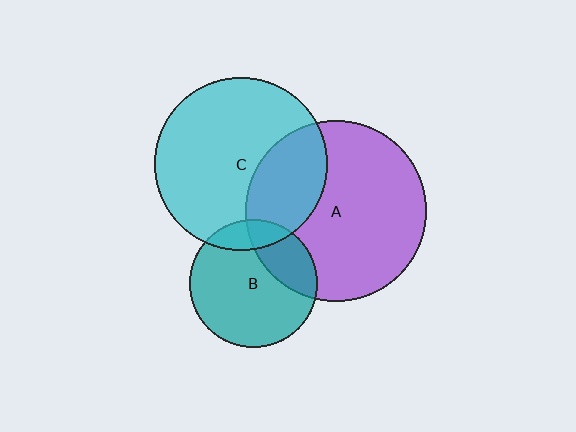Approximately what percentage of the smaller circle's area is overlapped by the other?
Approximately 30%.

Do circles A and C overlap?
Yes.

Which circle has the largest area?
Circle A (purple).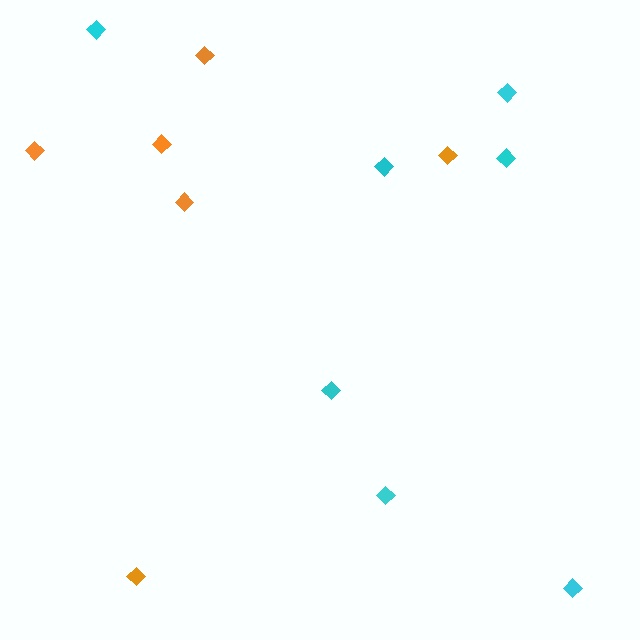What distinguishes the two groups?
There are 2 groups: one group of orange diamonds (6) and one group of cyan diamonds (7).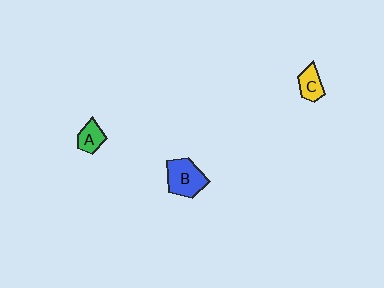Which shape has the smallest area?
Shape A (green).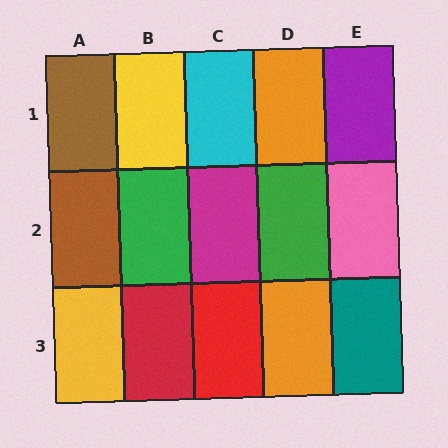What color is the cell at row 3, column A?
Yellow.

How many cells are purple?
1 cell is purple.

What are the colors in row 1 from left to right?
Brown, yellow, cyan, orange, purple.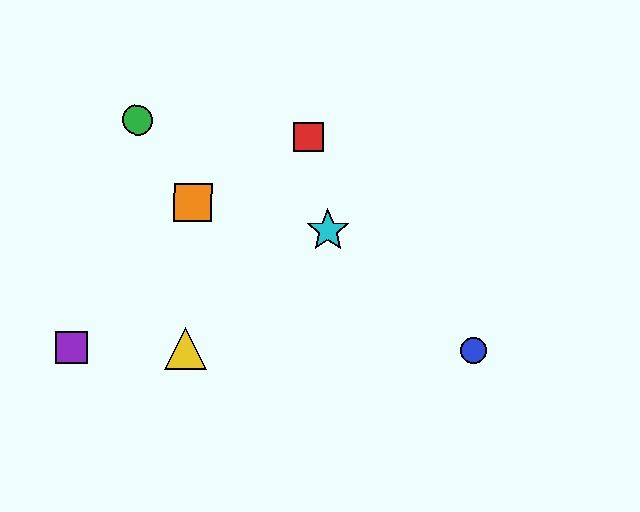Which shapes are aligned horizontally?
The blue circle, the yellow triangle, the purple square are aligned horizontally.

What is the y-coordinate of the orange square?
The orange square is at y≈202.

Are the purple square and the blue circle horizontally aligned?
Yes, both are at y≈348.